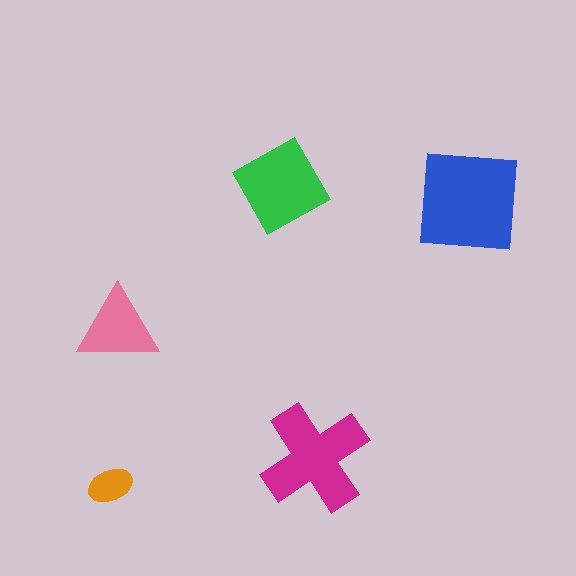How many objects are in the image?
There are 5 objects in the image.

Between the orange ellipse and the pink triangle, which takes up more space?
The pink triangle.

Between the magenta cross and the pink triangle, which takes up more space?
The magenta cross.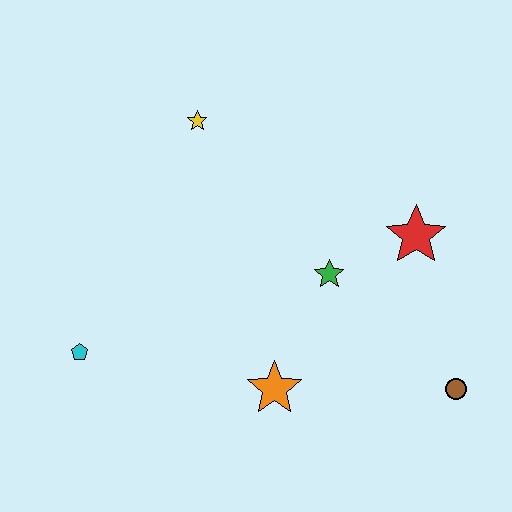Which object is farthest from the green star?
The cyan pentagon is farthest from the green star.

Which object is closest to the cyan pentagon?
The orange star is closest to the cyan pentagon.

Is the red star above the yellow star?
No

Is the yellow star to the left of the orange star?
Yes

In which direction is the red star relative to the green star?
The red star is to the right of the green star.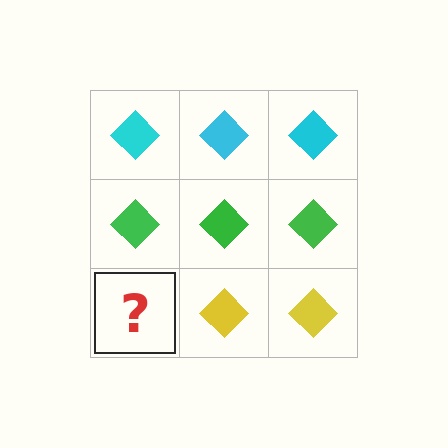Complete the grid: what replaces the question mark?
The question mark should be replaced with a yellow diamond.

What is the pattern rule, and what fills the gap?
The rule is that each row has a consistent color. The gap should be filled with a yellow diamond.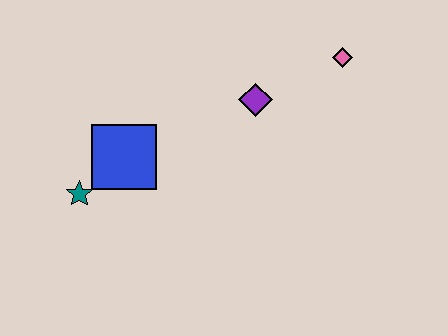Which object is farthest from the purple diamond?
The teal star is farthest from the purple diamond.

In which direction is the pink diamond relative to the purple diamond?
The pink diamond is to the right of the purple diamond.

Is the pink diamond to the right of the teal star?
Yes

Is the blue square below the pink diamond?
Yes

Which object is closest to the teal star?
The blue square is closest to the teal star.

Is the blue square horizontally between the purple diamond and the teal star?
Yes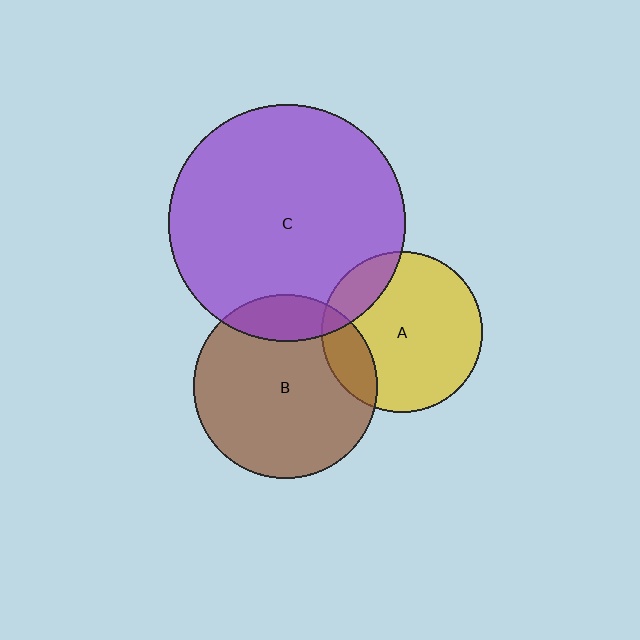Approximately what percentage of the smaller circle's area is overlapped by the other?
Approximately 15%.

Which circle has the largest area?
Circle C (purple).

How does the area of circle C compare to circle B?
Approximately 1.7 times.